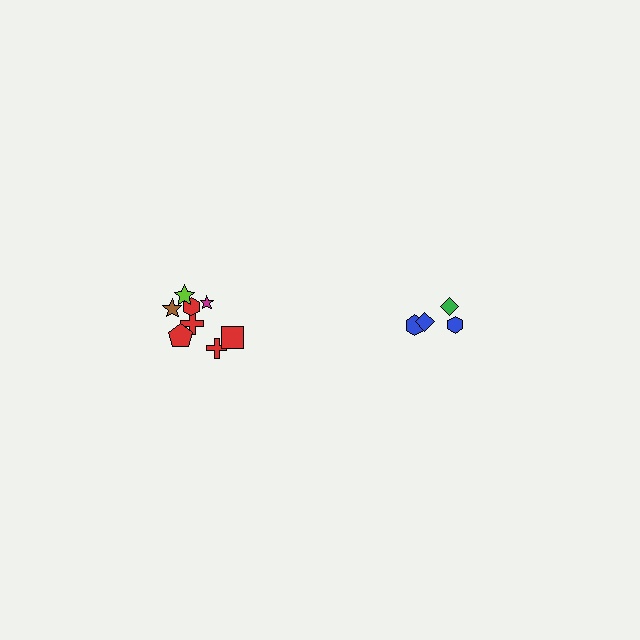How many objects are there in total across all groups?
There are 12 objects.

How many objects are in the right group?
There are 4 objects.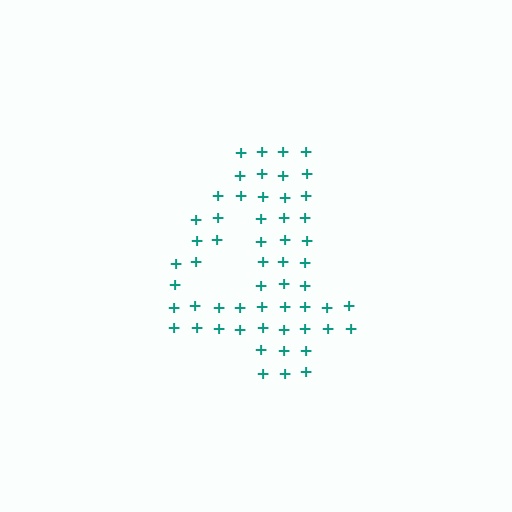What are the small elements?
The small elements are plus signs.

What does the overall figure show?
The overall figure shows the digit 4.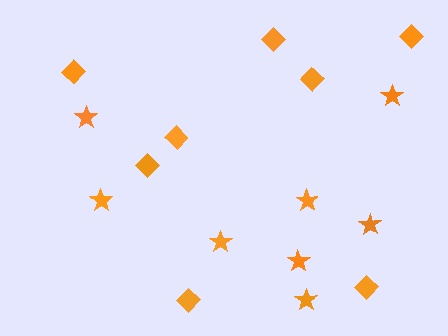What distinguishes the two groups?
There are 2 groups: one group of diamonds (8) and one group of stars (8).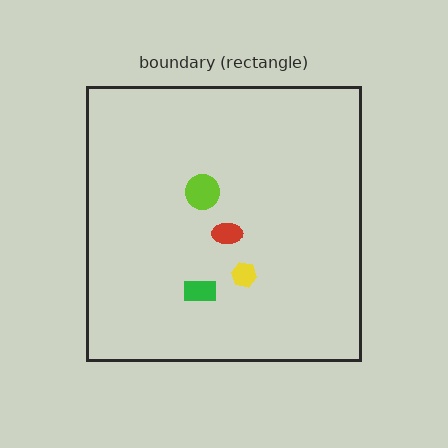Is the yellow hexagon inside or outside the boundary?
Inside.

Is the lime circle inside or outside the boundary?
Inside.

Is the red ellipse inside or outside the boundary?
Inside.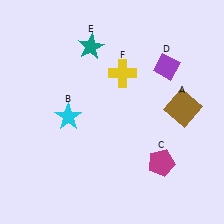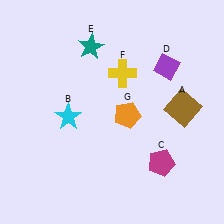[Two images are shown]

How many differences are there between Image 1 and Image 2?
There is 1 difference between the two images.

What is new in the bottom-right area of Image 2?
An orange pentagon (G) was added in the bottom-right area of Image 2.